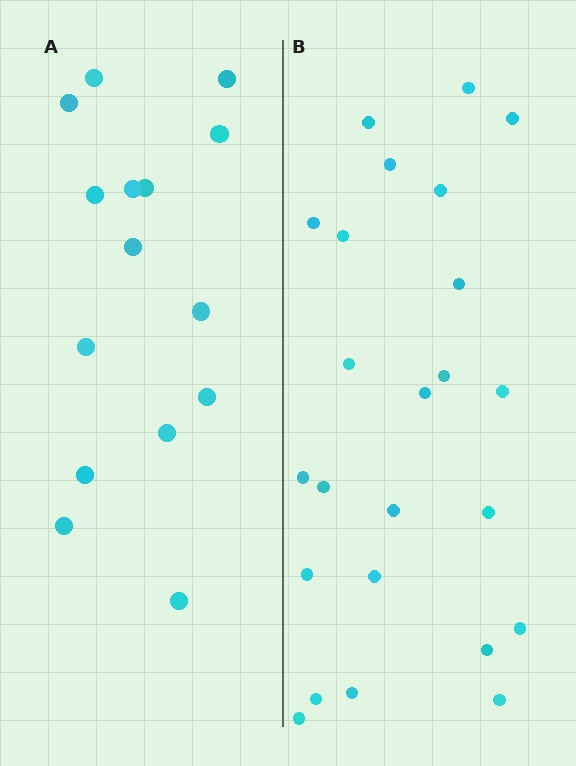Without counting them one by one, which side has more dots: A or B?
Region B (the right region) has more dots.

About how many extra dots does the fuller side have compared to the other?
Region B has roughly 8 or so more dots than region A.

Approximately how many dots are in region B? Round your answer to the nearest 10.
About 20 dots. (The exact count is 24, which rounds to 20.)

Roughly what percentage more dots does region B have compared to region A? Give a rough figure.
About 60% more.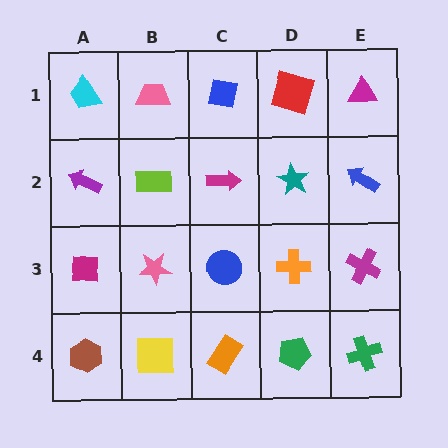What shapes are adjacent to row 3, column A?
A purple arrow (row 2, column A), a brown hexagon (row 4, column A), a pink star (row 3, column B).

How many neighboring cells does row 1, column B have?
3.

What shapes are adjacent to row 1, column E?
A blue arrow (row 2, column E), a red square (row 1, column D).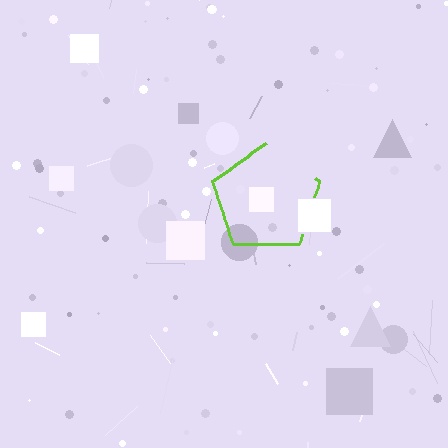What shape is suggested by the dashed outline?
The dashed outline suggests a pentagon.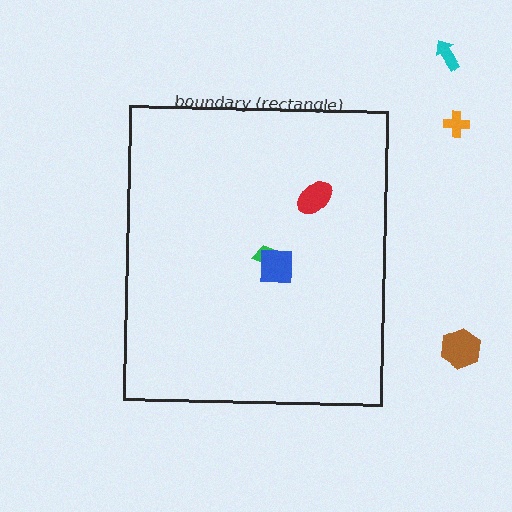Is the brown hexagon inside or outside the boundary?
Outside.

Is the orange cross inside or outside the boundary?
Outside.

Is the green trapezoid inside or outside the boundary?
Inside.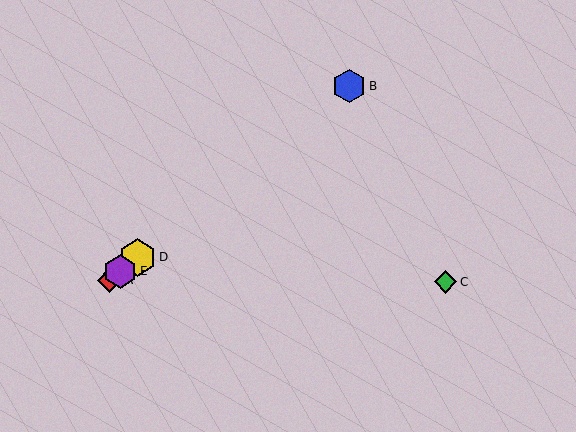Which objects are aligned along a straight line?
Objects A, B, D, E are aligned along a straight line.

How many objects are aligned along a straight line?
4 objects (A, B, D, E) are aligned along a straight line.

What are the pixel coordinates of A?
Object A is at (109, 280).